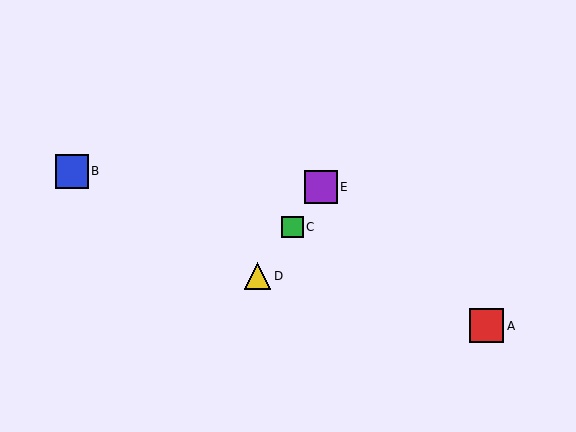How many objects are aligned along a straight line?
3 objects (C, D, E) are aligned along a straight line.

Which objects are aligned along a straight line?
Objects C, D, E are aligned along a straight line.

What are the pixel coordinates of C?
Object C is at (292, 227).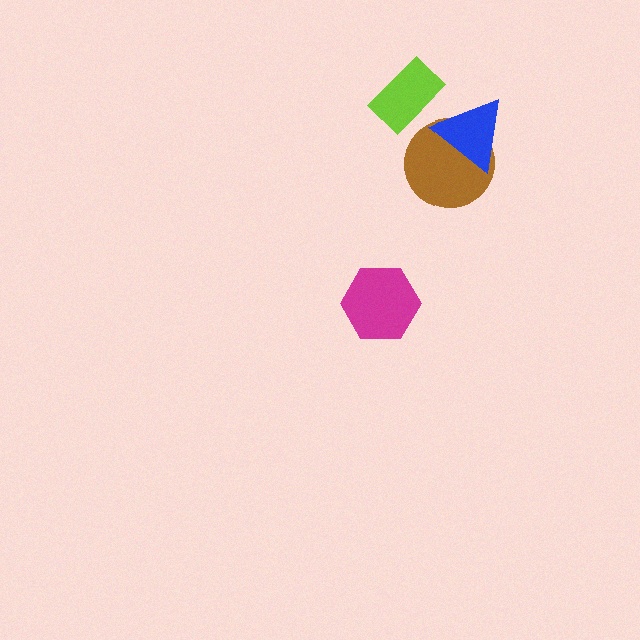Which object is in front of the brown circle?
The blue triangle is in front of the brown circle.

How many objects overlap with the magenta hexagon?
0 objects overlap with the magenta hexagon.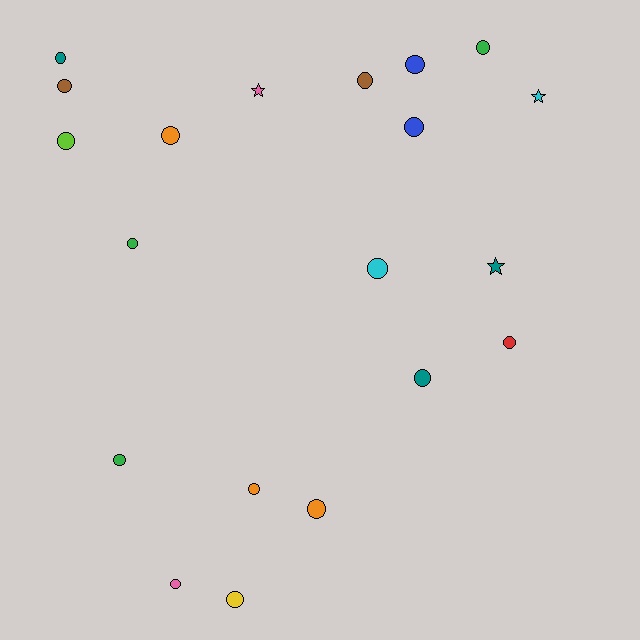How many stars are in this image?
There are 3 stars.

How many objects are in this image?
There are 20 objects.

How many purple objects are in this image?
There are no purple objects.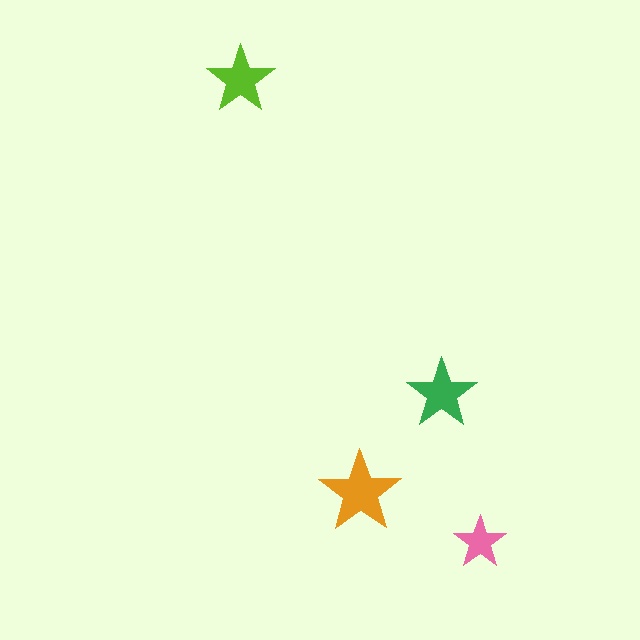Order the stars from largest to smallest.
the orange one, the green one, the lime one, the pink one.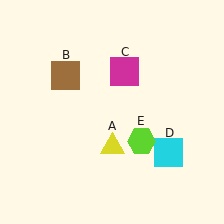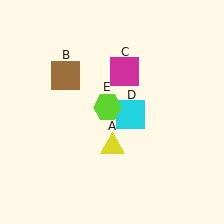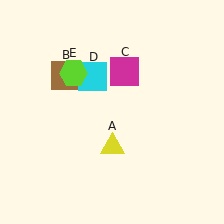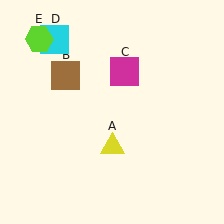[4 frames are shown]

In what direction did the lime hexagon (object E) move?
The lime hexagon (object E) moved up and to the left.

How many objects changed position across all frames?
2 objects changed position: cyan square (object D), lime hexagon (object E).